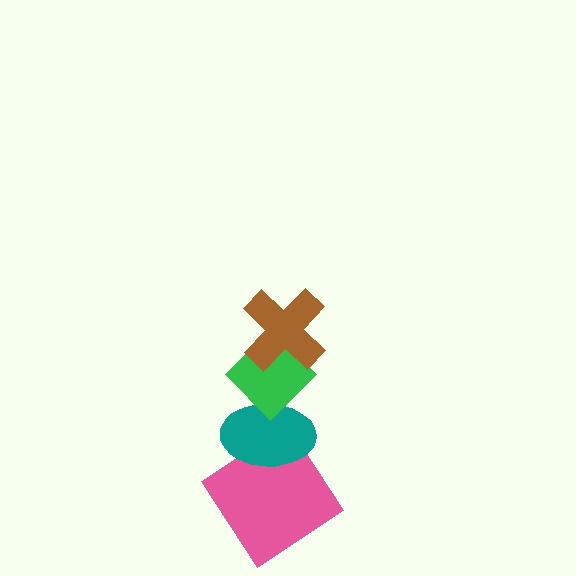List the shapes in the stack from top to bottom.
From top to bottom: the brown cross, the green diamond, the teal ellipse, the pink diamond.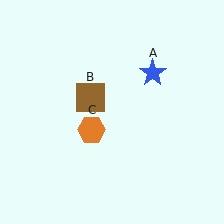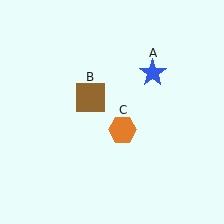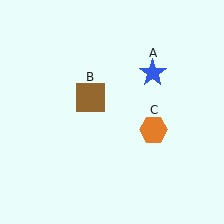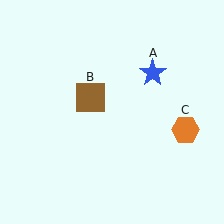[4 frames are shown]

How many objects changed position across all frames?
1 object changed position: orange hexagon (object C).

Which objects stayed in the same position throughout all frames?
Blue star (object A) and brown square (object B) remained stationary.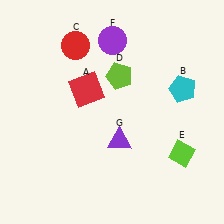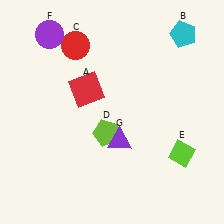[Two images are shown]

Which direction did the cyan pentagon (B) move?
The cyan pentagon (B) moved up.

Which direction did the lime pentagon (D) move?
The lime pentagon (D) moved down.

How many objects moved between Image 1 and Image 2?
3 objects moved between the two images.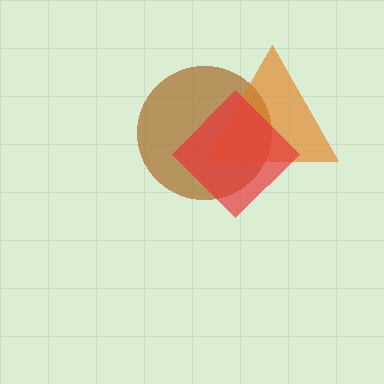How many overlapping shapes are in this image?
There are 3 overlapping shapes in the image.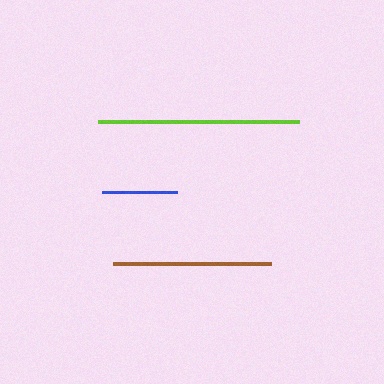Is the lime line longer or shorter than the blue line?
The lime line is longer than the blue line.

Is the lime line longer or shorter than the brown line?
The lime line is longer than the brown line.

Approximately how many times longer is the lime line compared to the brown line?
The lime line is approximately 1.3 times the length of the brown line.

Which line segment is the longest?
The lime line is the longest at approximately 201 pixels.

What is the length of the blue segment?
The blue segment is approximately 76 pixels long.